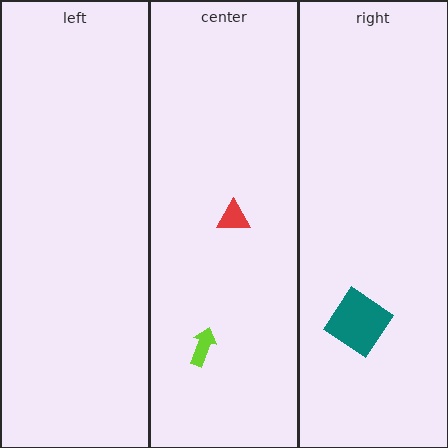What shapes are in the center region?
The lime arrow, the red triangle.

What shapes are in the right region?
The teal diamond.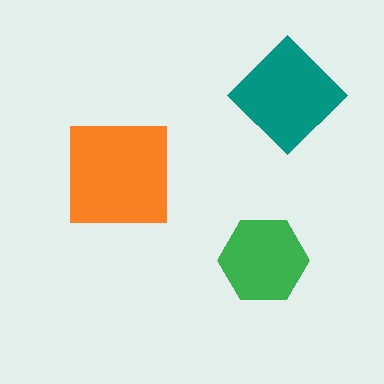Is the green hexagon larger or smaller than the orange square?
Smaller.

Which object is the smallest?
The green hexagon.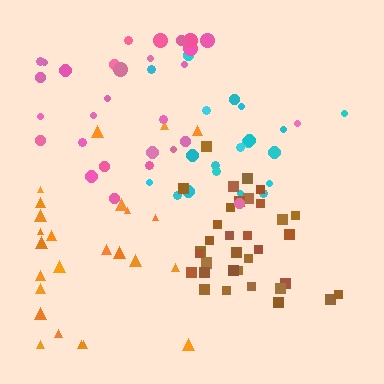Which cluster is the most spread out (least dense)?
Orange.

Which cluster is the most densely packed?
Brown.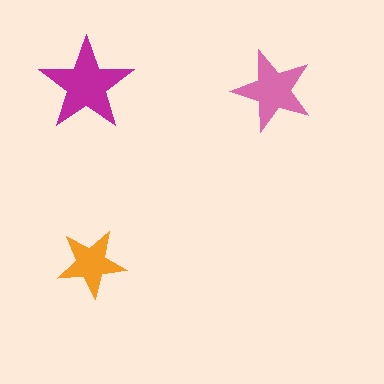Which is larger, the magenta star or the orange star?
The magenta one.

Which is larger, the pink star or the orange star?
The pink one.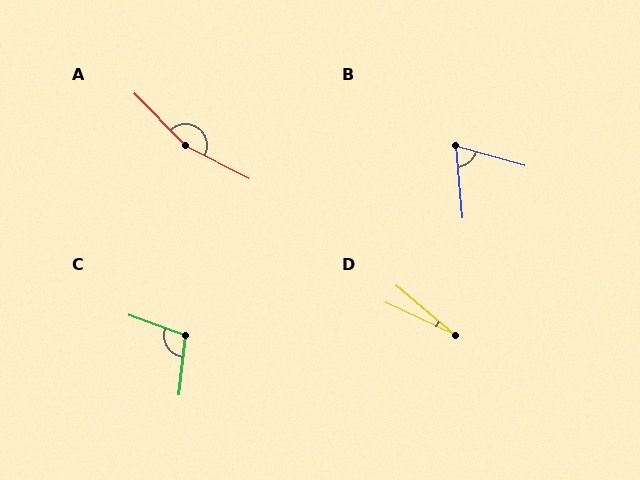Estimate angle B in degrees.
Approximately 70 degrees.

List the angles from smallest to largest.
D (16°), B (70°), C (103°), A (162°).